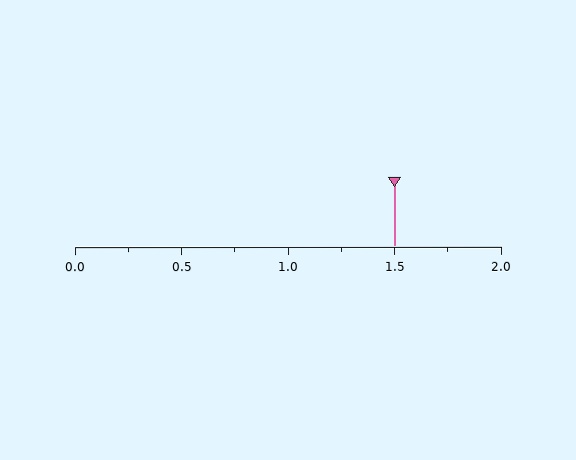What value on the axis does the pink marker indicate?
The marker indicates approximately 1.5.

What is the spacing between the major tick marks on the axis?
The major ticks are spaced 0.5 apart.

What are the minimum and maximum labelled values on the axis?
The axis runs from 0.0 to 2.0.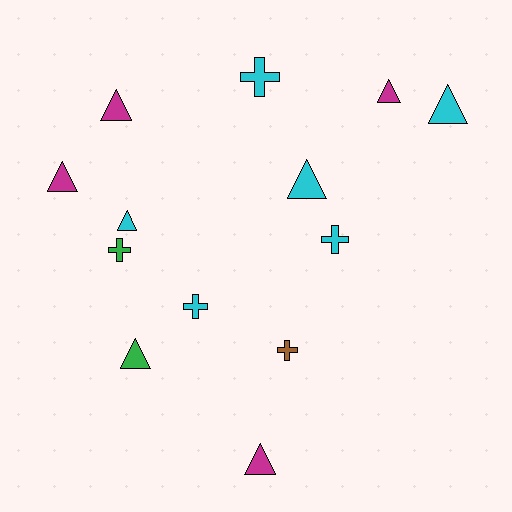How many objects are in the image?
There are 13 objects.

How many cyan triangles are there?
There are 3 cyan triangles.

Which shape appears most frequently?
Triangle, with 8 objects.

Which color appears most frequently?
Cyan, with 6 objects.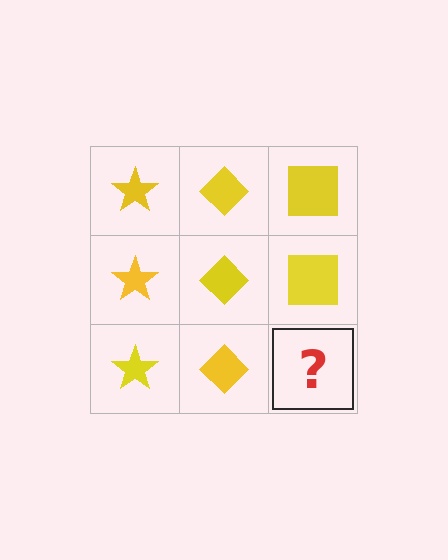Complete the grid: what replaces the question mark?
The question mark should be replaced with a yellow square.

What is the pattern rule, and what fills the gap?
The rule is that each column has a consistent shape. The gap should be filled with a yellow square.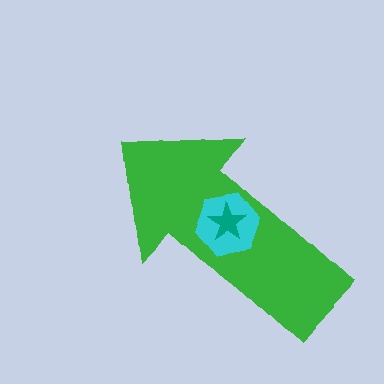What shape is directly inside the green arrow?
The cyan hexagon.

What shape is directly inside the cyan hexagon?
The teal star.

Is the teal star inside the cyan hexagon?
Yes.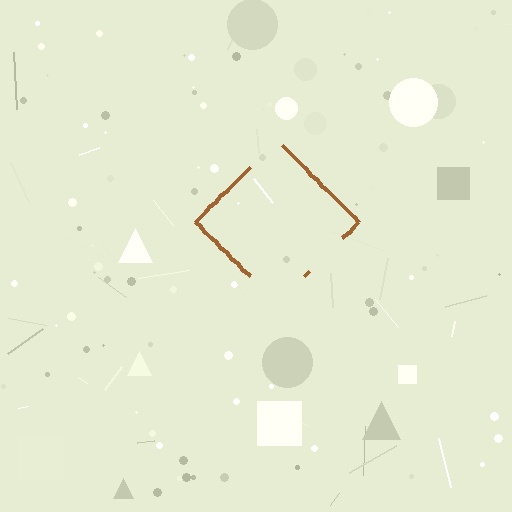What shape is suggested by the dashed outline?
The dashed outline suggests a diamond.